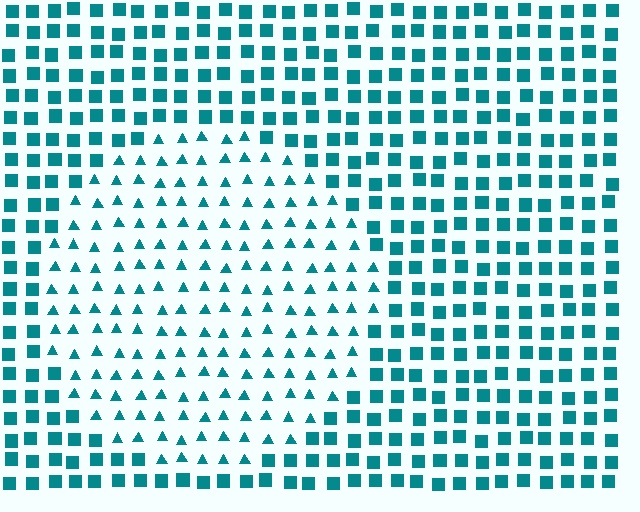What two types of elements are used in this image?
The image uses triangles inside the circle region and squares outside it.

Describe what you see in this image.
The image is filled with small teal elements arranged in a uniform grid. A circle-shaped region contains triangles, while the surrounding area contains squares. The boundary is defined purely by the change in element shape.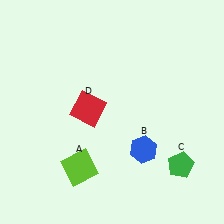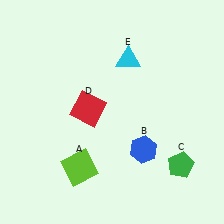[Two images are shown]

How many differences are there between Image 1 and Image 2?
There is 1 difference between the two images.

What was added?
A cyan triangle (E) was added in Image 2.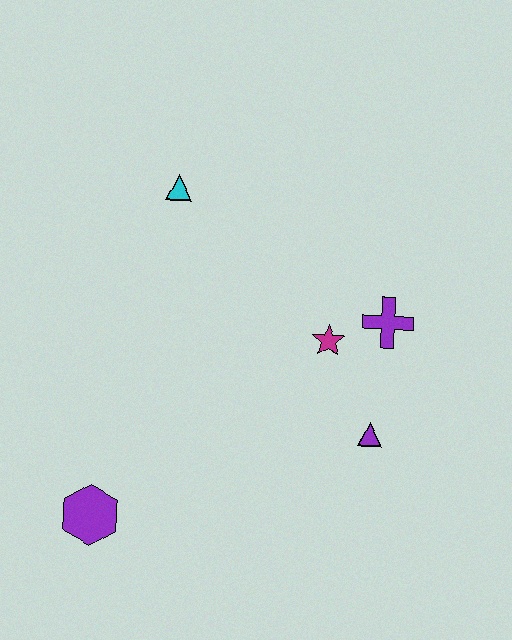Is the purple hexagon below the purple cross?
Yes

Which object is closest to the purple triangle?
The magenta star is closest to the purple triangle.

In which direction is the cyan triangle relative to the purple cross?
The cyan triangle is to the left of the purple cross.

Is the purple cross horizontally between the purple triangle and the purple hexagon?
No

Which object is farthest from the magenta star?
The purple hexagon is farthest from the magenta star.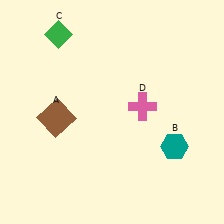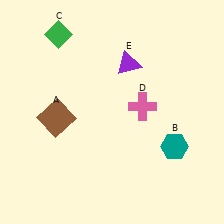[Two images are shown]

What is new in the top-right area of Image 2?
A purple triangle (E) was added in the top-right area of Image 2.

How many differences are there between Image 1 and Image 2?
There is 1 difference between the two images.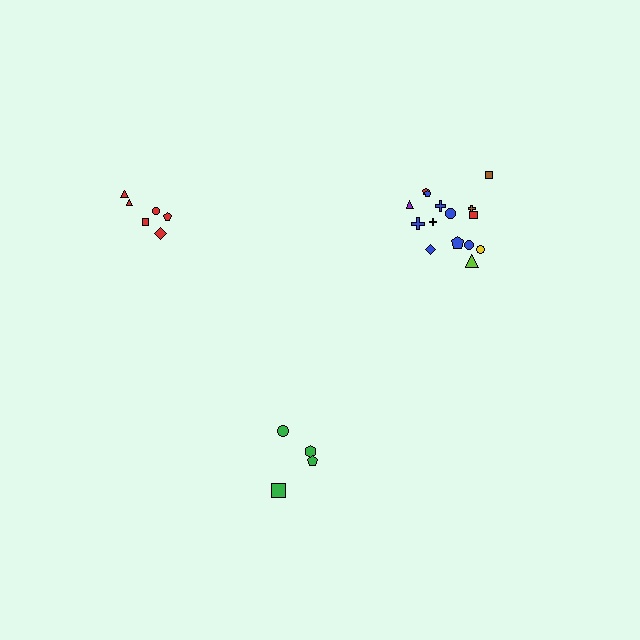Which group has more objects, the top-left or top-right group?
The top-right group.